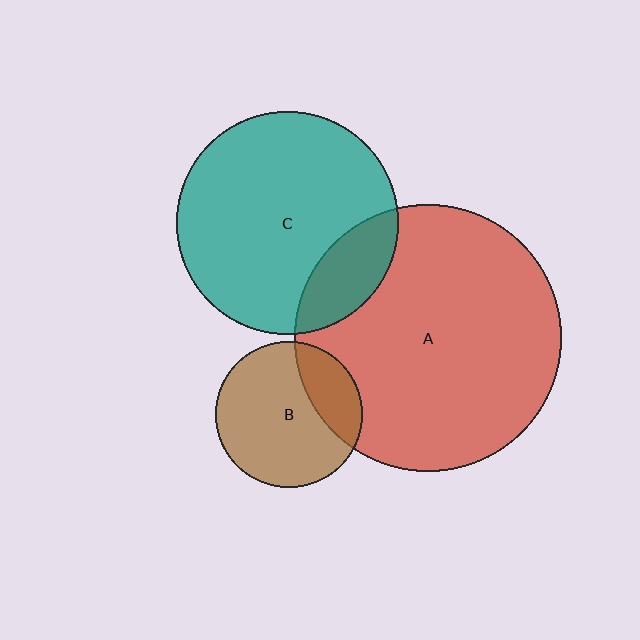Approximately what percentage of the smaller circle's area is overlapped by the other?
Approximately 25%.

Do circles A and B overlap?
Yes.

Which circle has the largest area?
Circle A (red).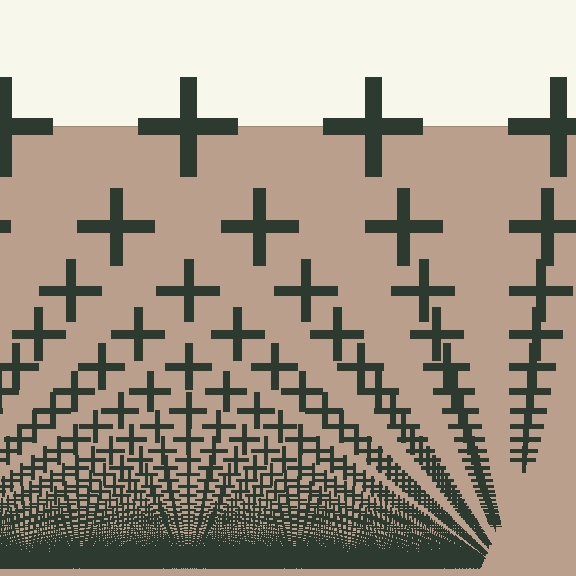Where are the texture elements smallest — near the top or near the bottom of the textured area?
Near the bottom.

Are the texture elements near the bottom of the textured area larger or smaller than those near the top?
Smaller. The gradient is inverted — elements near the bottom are smaller and denser.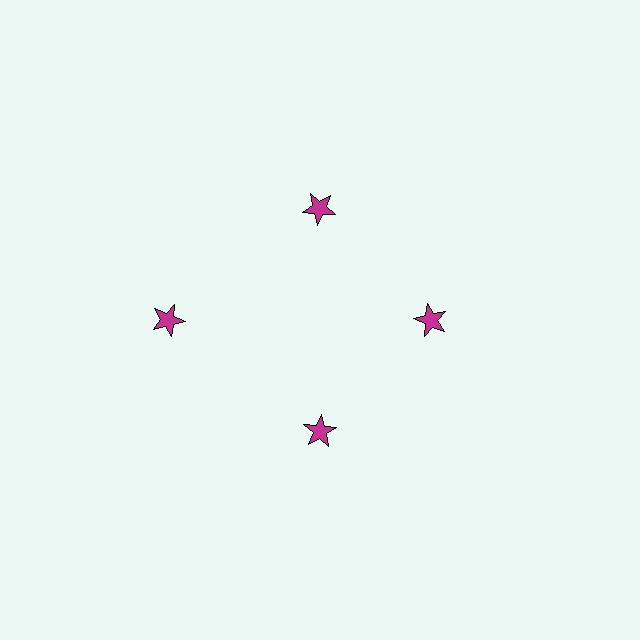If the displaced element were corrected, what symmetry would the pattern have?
It would have 4-fold rotational symmetry — the pattern would map onto itself every 90 degrees.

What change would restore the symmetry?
The symmetry would be restored by moving it inward, back onto the ring so that all 4 stars sit at equal angles and equal distance from the center.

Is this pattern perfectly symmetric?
No. The 4 magenta stars are arranged in a ring, but one element near the 9 o'clock position is pushed outward from the center, breaking the 4-fold rotational symmetry.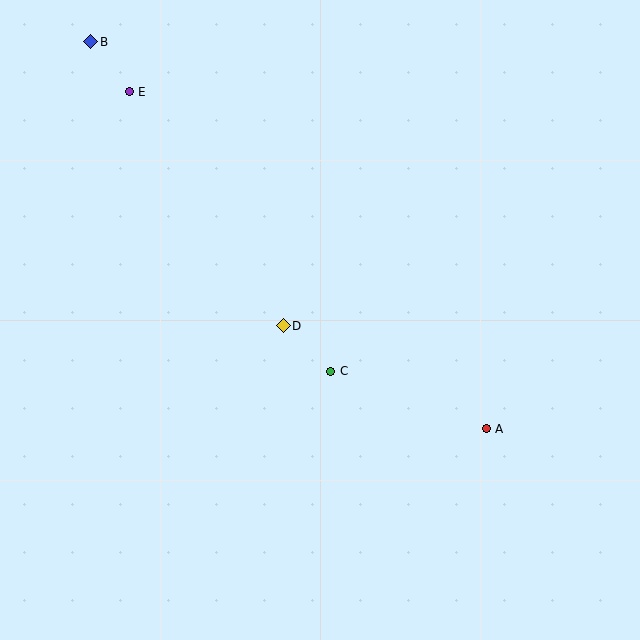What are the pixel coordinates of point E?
Point E is at (129, 92).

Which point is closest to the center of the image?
Point D at (283, 326) is closest to the center.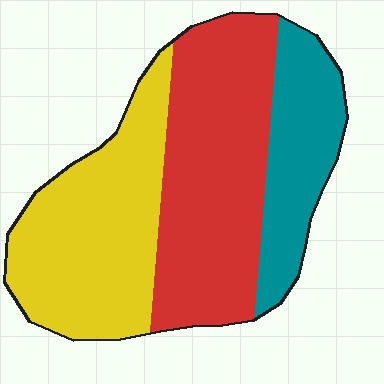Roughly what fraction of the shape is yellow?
Yellow covers roughly 35% of the shape.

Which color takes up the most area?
Red, at roughly 40%.